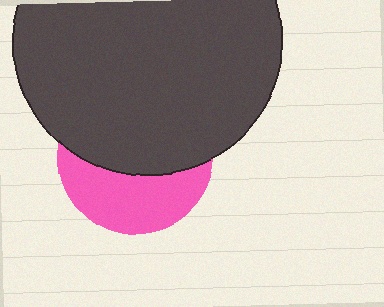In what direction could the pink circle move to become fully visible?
The pink circle could move down. That would shift it out from behind the dark gray circle entirely.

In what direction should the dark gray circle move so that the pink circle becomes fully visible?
The dark gray circle should move up. That is the shortest direction to clear the overlap and leave the pink circle fully visible.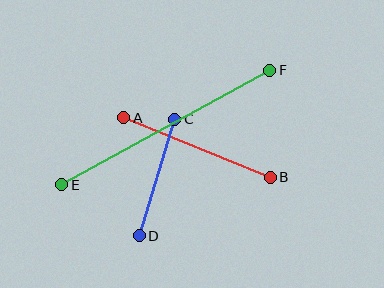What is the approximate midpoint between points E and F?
The midpoint is at approximately (166, 128) pixels.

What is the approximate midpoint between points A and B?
The midpoint is at approximately (197, 147) pixels.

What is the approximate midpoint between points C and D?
The midpoint is at approximately (157, 178) pixels.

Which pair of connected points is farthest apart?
Points E and F are farthest apart.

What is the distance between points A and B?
The distance is approximately 158 pixels.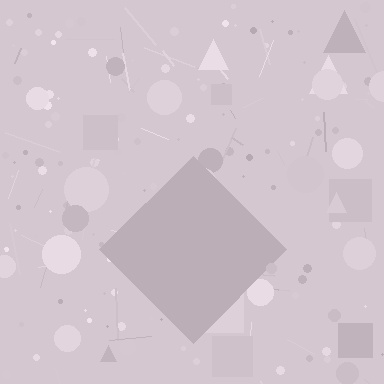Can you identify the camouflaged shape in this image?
The camouflaged shape is a diamond.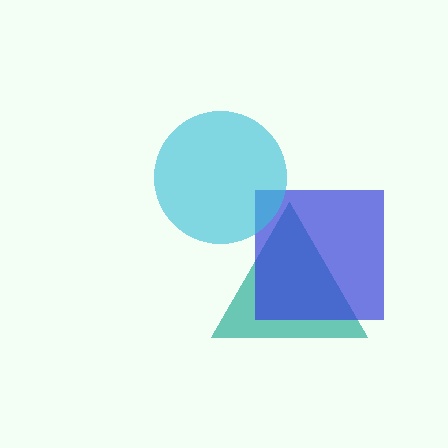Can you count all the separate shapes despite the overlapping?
Yes, there are 3 separate shapes.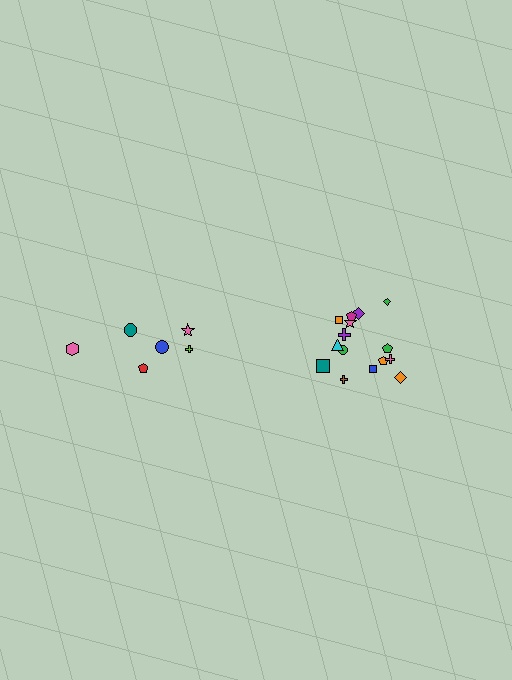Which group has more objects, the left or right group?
The right group.